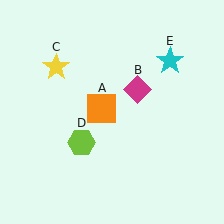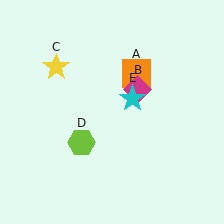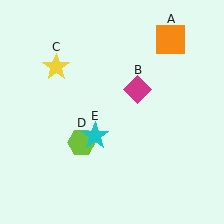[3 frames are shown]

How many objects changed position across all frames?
2 objects changed position: orange square (object A), cyan star (object E).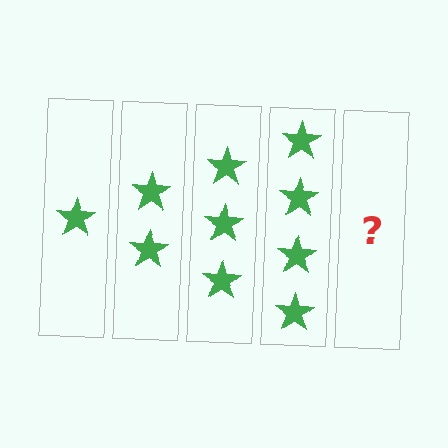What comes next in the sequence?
The next element should be 5 stars.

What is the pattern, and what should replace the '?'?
The pattern is that each step adds one more star. The '?' should be 5 stars.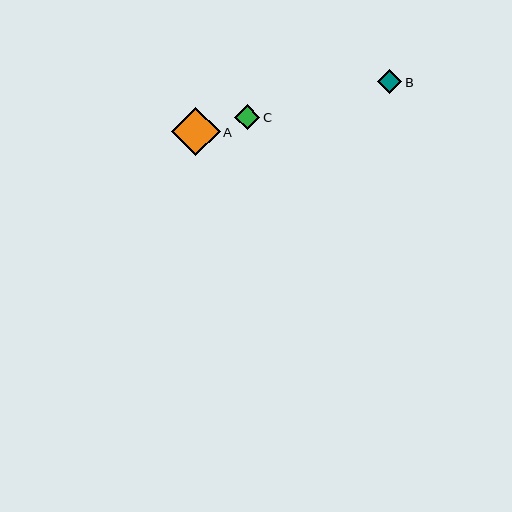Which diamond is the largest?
Diamond A is the largest with a size of approximately 48 pixels.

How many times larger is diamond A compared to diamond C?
Diamond A is approximately 1.9 times the size of diamond C.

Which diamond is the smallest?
Diamond B is the smallest with a size of approximately 24 pixels.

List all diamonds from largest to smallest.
From largest to smallest: A, C, B.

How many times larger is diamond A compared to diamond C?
Diamond A is approximately 1.9 times the size of diamond C.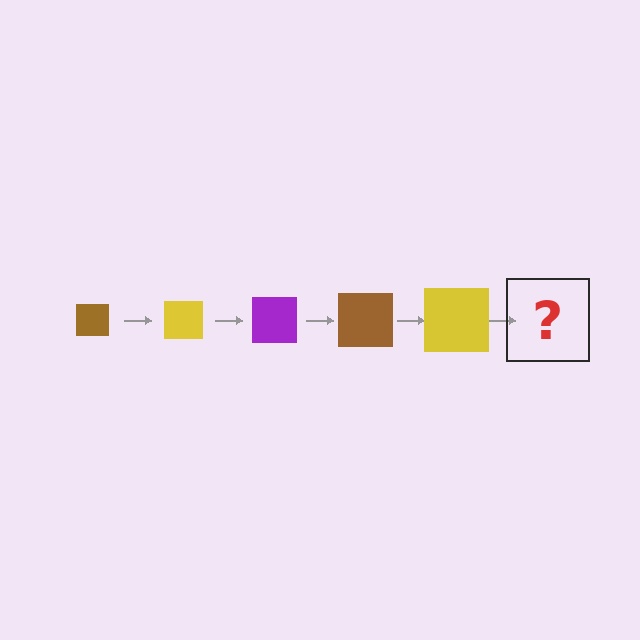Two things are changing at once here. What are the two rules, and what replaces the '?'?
The two rules are that the square grows larger each step and the color cycles through brown, yellow, and purple. The '?' should be a purple square, larger than the previous one.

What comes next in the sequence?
The next element should be a purple square, larger than the previous one.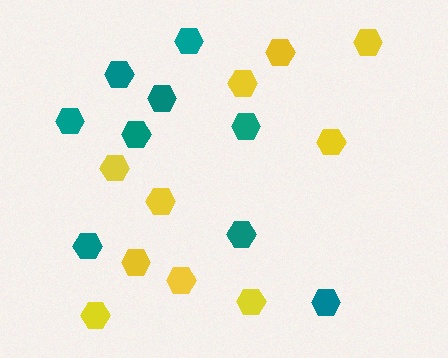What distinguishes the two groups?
There are 2 groups: one group of teal hexagons (9) and one group of yellow hexagons (10).